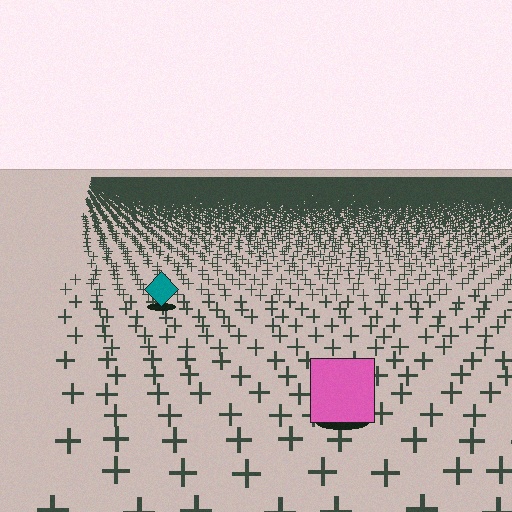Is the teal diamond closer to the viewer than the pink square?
No. The pink square is closer — you can tell from the texture gradient: the ground texture is coarser near it.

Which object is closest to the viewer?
The pink square is closest. The texture marks near it are larger and more spread out.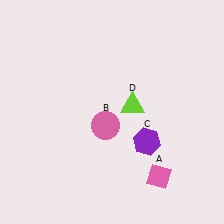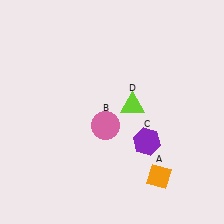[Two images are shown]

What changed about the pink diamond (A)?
In Image 1, A is pink. In Image 2, it changed to orange.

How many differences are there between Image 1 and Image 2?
There is 1 difference between the two images.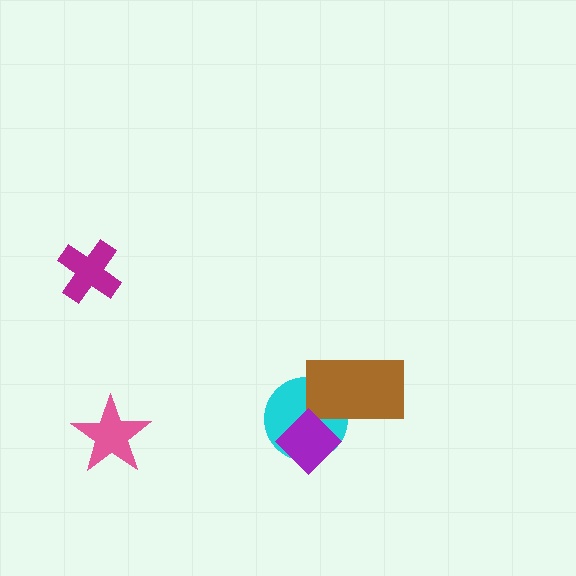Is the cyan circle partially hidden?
Yes, it is partially covered by another shape.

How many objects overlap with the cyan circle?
2 objects overlap with the cyan circle.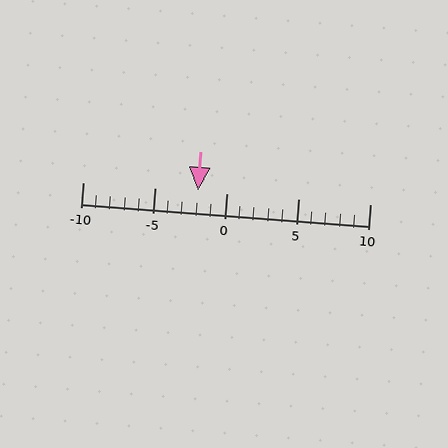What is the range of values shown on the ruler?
The ruler shows values from -10 to 10.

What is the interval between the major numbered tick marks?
The major tick marks are spaced 5 units apart.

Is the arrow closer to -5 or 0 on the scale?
The arrow is closer to 0.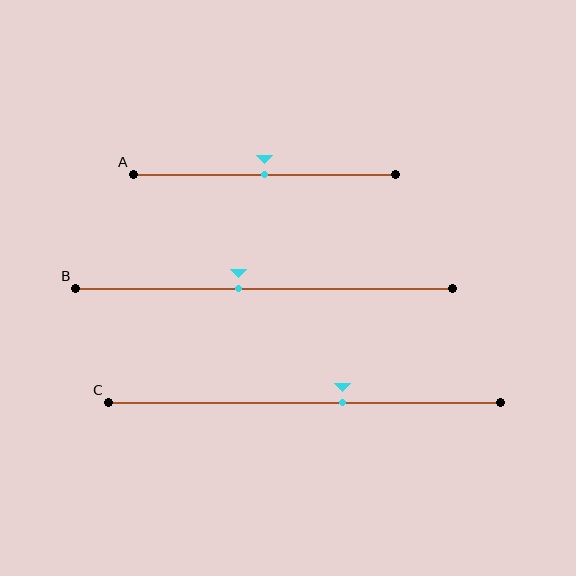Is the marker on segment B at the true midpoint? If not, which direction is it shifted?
No, the marker on segment B is shifted to the left by about 7% of the segment length.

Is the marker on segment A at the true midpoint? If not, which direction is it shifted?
Yes, the marker on segment A is at the true midpoint.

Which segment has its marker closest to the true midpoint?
Segment A has its marker closest to the true midpoint.